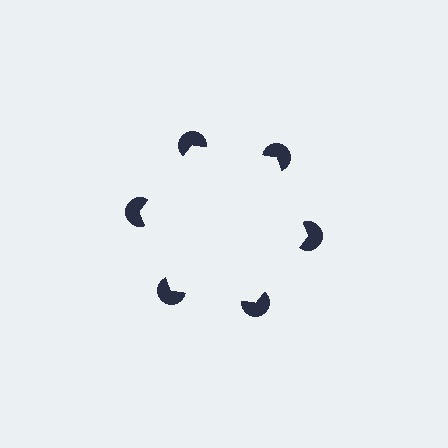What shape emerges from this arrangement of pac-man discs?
An illusory hexagon — its edges are inferred from the aligned wedge cuts in the pac-man discs, not physically drawn.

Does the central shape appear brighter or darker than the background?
It typically appears slightly brighter than the background, even though no actual brightness change is drawn.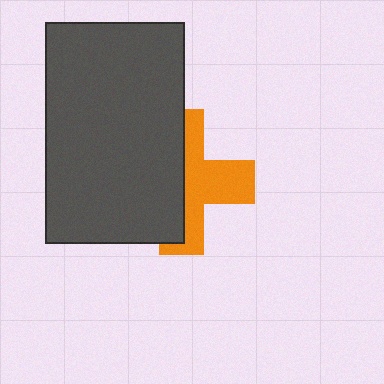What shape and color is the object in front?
The object in front is a dark gray rectangle.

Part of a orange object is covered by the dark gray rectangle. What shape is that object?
It is a cross.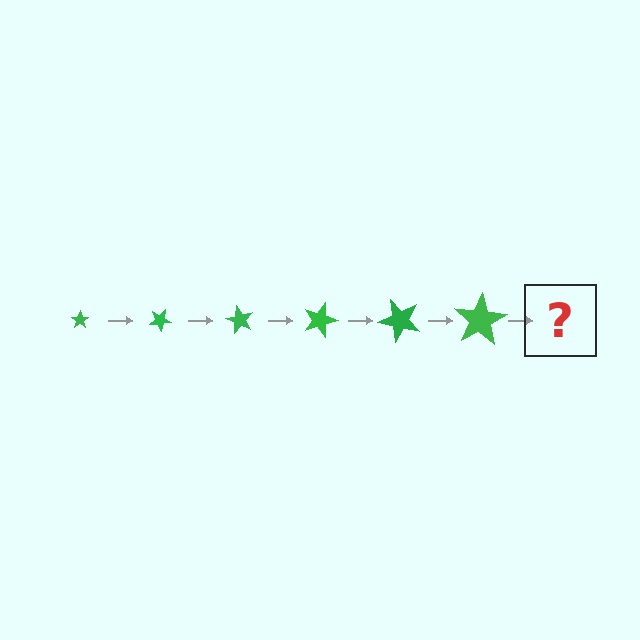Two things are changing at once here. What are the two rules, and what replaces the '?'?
The two rules are that the star grows larger each step and it rotates 30 degrees each step. The '?' should be a star, larger than the previous one and rotated 180 degrees from the start.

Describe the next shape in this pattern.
It should be a star, larger than the previous one and rotated 180 degrees from the start.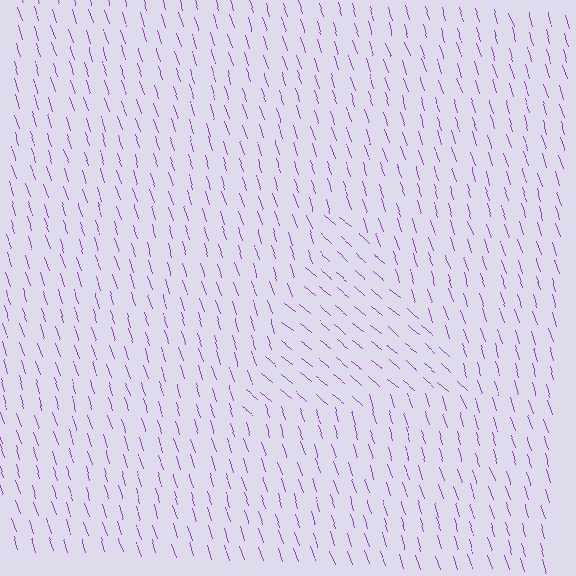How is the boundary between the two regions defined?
The boundary is defined purely by a change in line orientation (approximately 32 degrees difference). All lines are the same color and thickness.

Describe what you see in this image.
The image is filled with small purple line segments. A triangle region in the image has lines oriented differently from the surrounding lines, creating a visible texture boundary.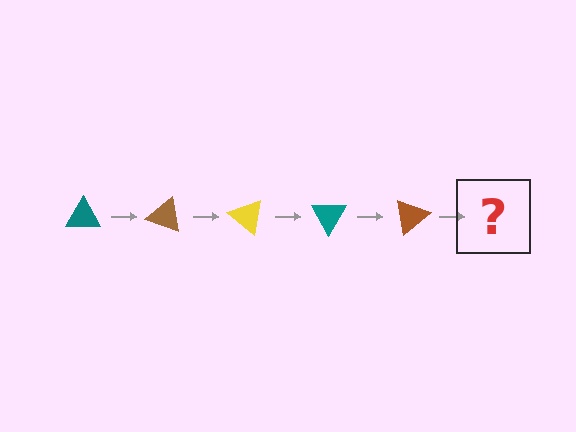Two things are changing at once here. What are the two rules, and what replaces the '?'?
The two rules are that it rotates 20 degrees each step and the color cycles through teal, brown, and yellow. The '?' should be a yellow triangle, rotated 100 degrees from the start.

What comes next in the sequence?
The next element should be a yellow triangle, rotated 100 degrees from the start.